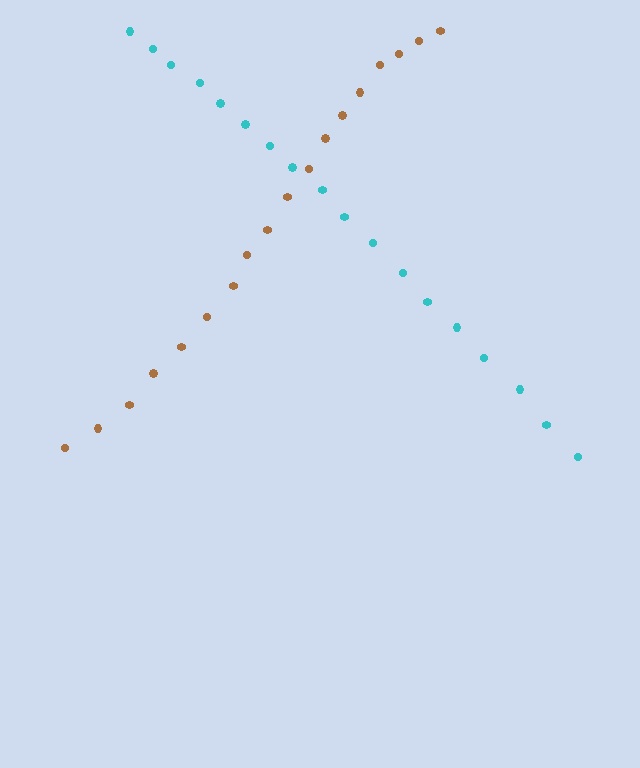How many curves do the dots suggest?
There are 2 distinct paths.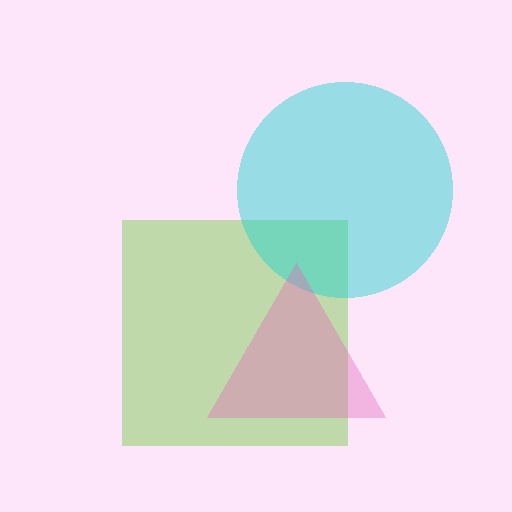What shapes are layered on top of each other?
The layered shapes are: a lime square, a cyan circle, a pink triangle.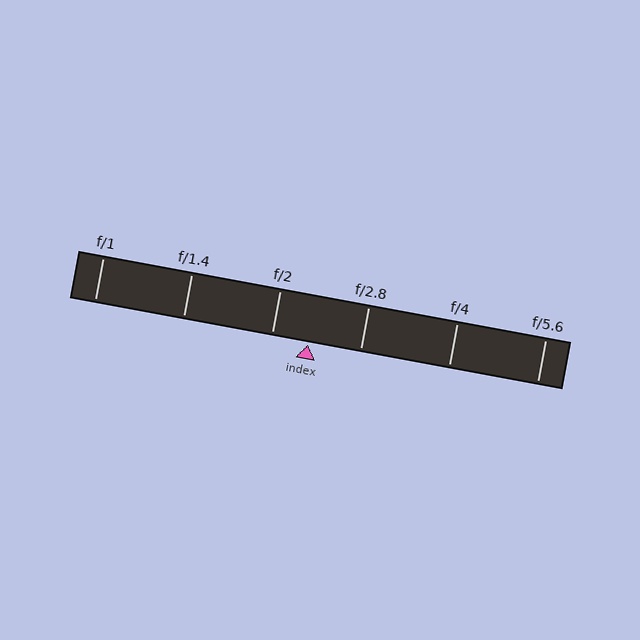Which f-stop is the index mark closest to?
The index mark is closest to f/2.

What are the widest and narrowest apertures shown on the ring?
The widest aperture shown is f/1 and the narrowest is f/5.6.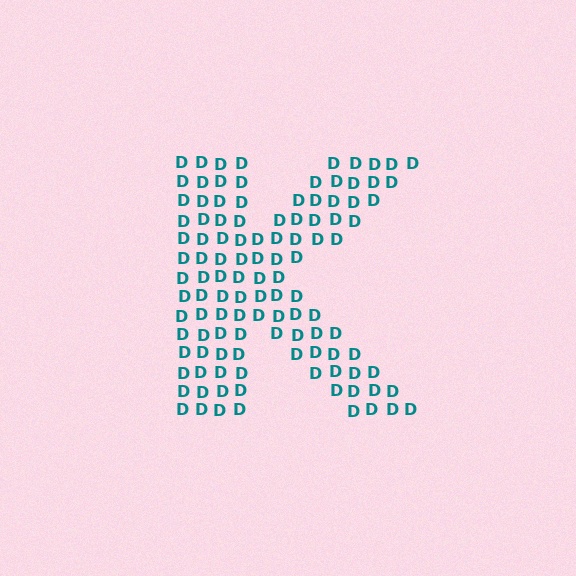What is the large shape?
The large shape is the letter K.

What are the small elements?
The small elements are letter D's.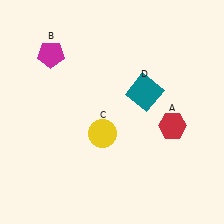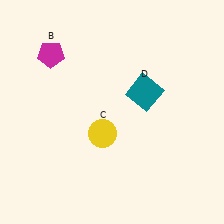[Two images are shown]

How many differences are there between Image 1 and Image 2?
There is 1 difference between the two images.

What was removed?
The red hexagon (A) was removed in Image 2.